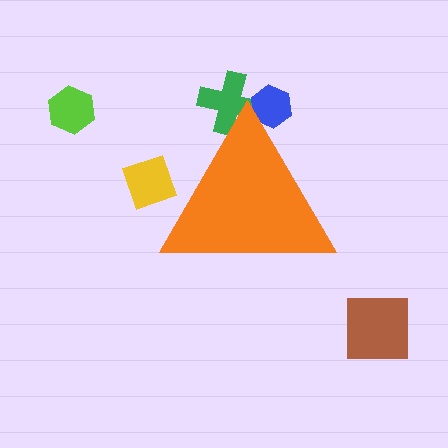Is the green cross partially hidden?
Yes, the green cross is partially hidden behind the orange triangle.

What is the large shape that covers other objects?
An orange triangle.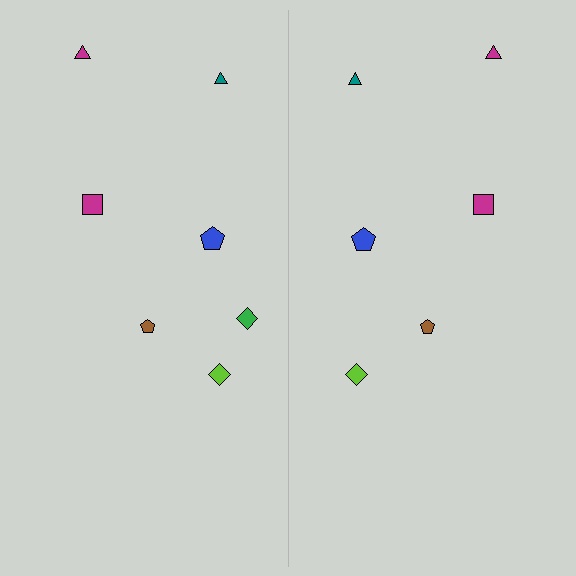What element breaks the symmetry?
A green diamond is missing from the right side.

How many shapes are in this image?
There are 13 shapes in this image.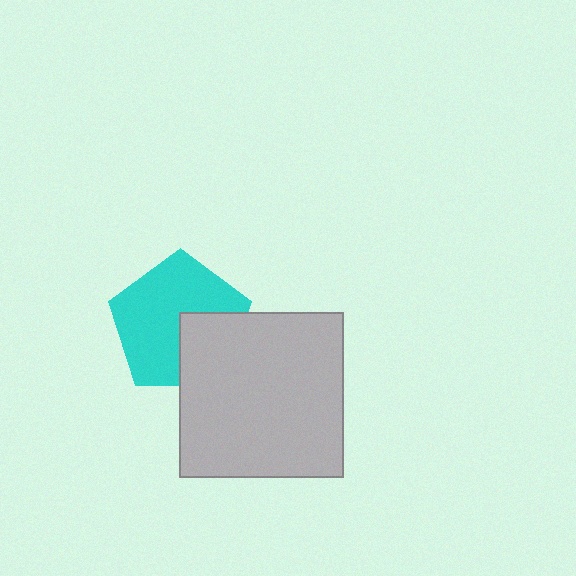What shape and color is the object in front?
The object in front is a light gray square.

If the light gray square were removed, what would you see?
You would see the complete cyan pentagon.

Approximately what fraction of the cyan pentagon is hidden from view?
Roughly 31% of the cyan pentagon is hidden behind the light gray square.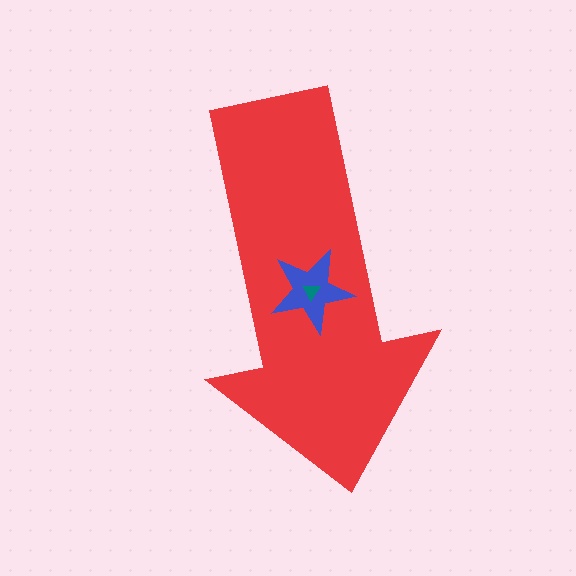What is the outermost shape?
The red arrow.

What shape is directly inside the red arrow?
The blue star.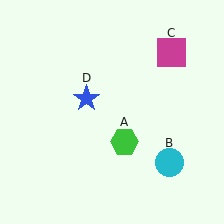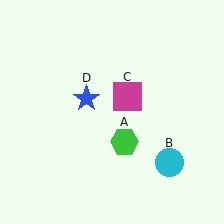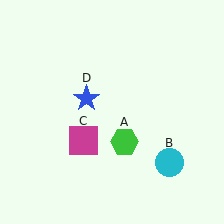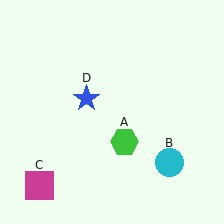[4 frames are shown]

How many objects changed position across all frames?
1 object changed position: magenta square (object C).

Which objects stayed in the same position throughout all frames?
Green hexagon (object A) and cyan circle (object B) and blue star (object D) remained stationary.